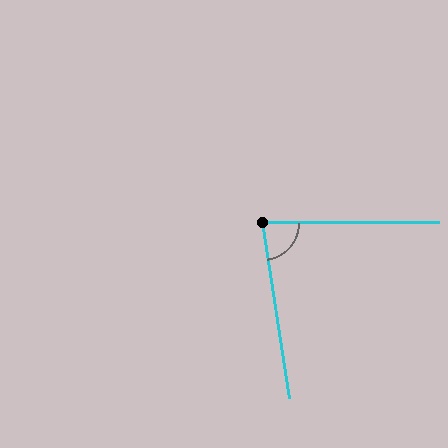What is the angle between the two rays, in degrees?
Approximately 81 degrees.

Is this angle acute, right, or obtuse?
It is acute.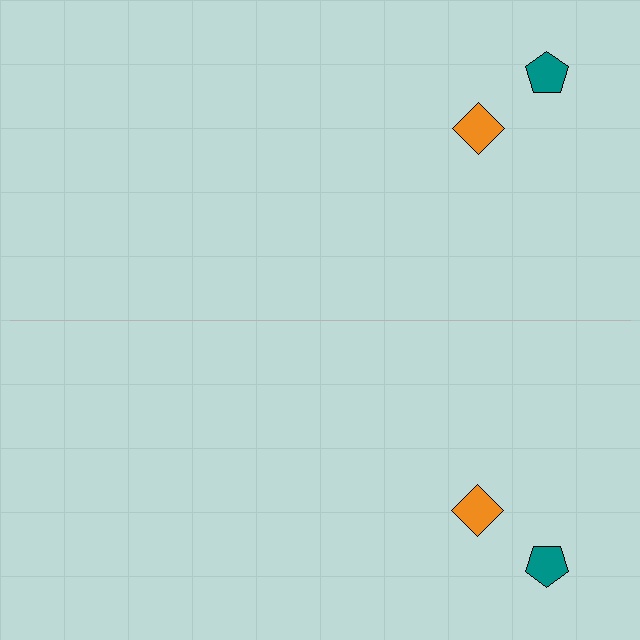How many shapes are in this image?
There are 4 shapes in this image.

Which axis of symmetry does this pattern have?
The pattern has a horizontal axis of symmetry running through the center of the image.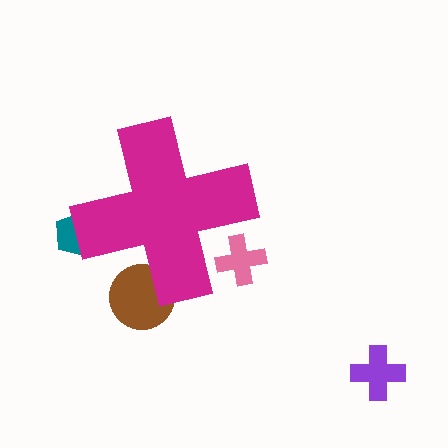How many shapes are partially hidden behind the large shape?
3 shapes are partially hidden.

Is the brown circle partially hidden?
Yes, the brown circle is partially hidden behind the magenta cross.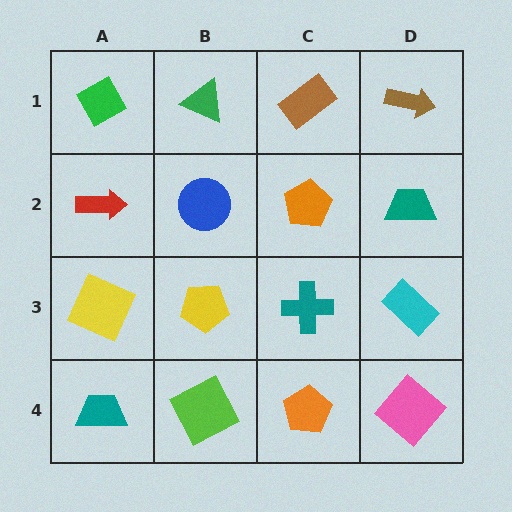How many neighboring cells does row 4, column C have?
3.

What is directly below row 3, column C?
An orange pentagon.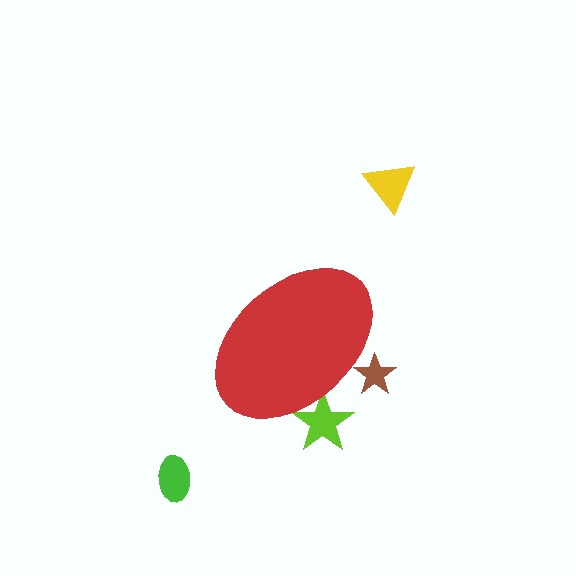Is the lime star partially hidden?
Yes, the lime star is partially hidden behind the red ellipse.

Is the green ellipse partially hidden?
No, the green ellipse is fully visible.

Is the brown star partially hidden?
Yes, the brown star is partially hidden behind the red ellipse.